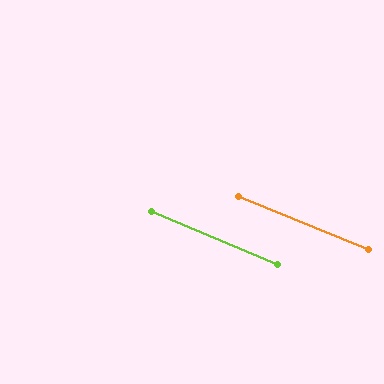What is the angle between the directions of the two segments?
Approximately 1 degree.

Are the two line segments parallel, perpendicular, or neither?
Parallel — their directions differ by only 0.6°.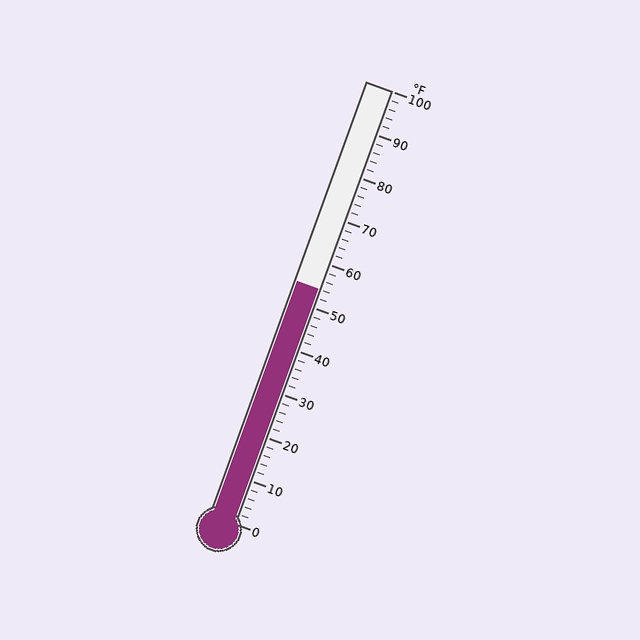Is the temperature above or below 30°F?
The temperature is above 30°F.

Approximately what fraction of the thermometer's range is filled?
The thermometer is filled to approximately 55% of its range.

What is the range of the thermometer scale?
The thermometer scale ranges from 0°F to 100°F.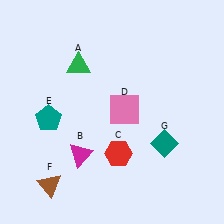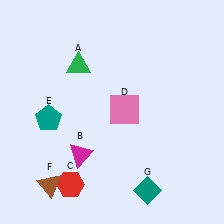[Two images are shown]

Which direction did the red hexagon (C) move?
The red hexagon (C) moved left.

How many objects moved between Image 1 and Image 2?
2 objects moved between the two images.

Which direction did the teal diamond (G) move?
The teal diamond (G) moved down.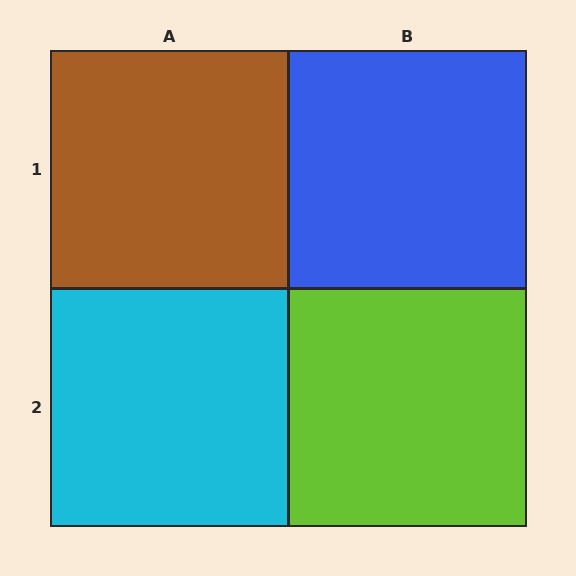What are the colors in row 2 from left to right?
Cyan, lime.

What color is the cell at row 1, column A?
Brown.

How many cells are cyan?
1 cell is cyan.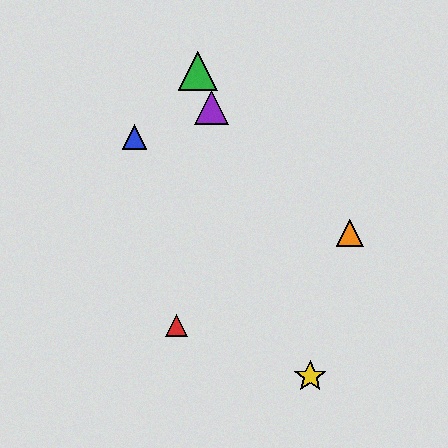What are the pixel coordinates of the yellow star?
The yellow star is at (310, 377).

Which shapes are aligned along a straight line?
The green triangle, the yellow star, the purple triangle are aligned along a straight line.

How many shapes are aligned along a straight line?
3 shapes (the green triangle, the yellow star, the purple triangle) are aligned along a straight line.